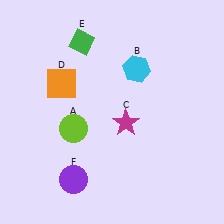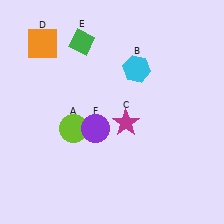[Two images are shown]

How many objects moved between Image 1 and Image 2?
2 objects moved between the two images.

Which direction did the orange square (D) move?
The orange square (D) moved up.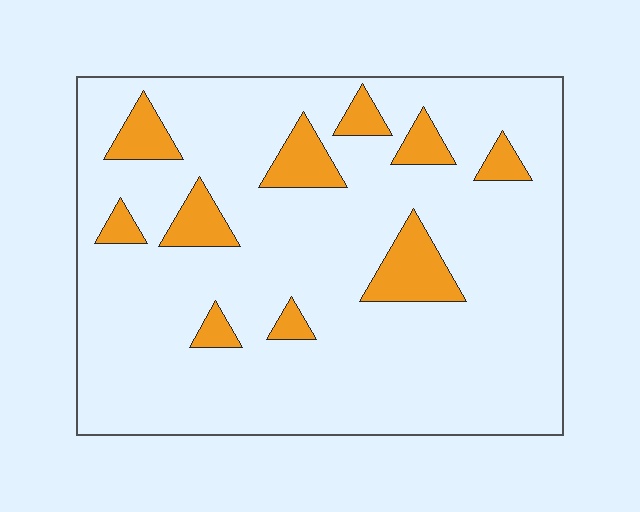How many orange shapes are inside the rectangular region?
10.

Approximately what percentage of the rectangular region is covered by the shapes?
Approximately 15%.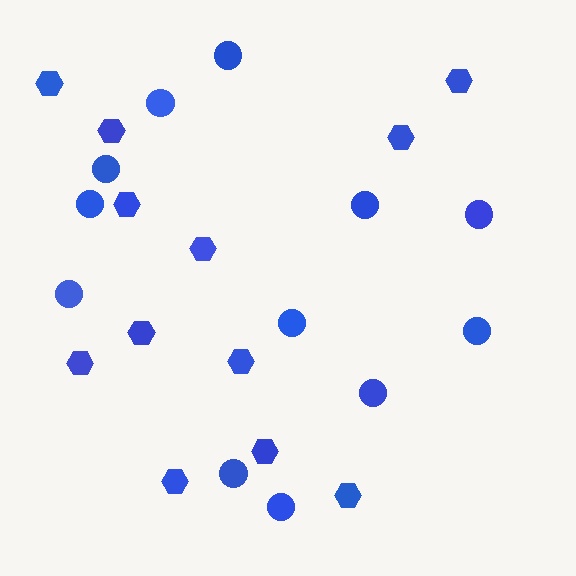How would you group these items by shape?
There are 2 groups: one group of circles (12) and one group of hexagons (12).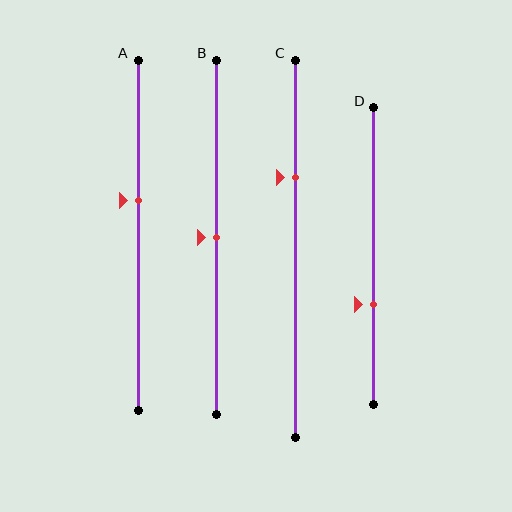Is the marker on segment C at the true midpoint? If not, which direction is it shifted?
No, the marker on segment C is shifted upward by about 19% of the segment length.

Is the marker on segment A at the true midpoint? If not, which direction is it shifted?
No, the marker on segment A is shifted upward by about 10% of the segment length.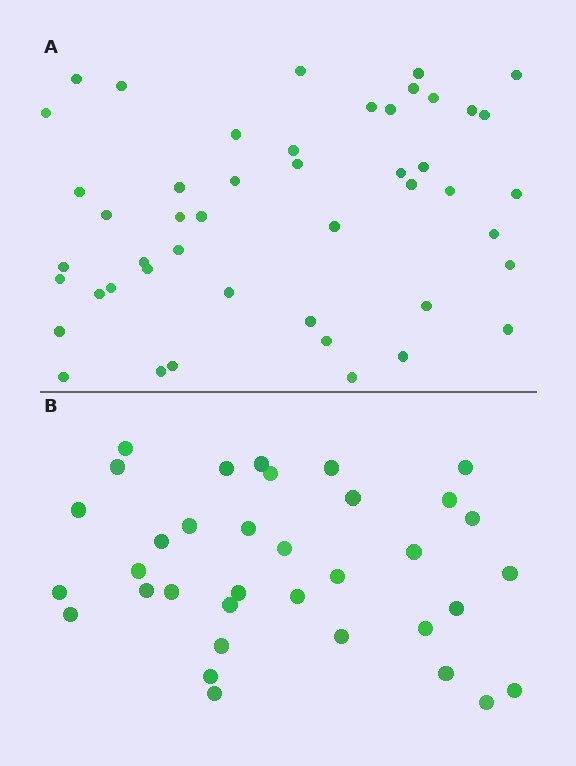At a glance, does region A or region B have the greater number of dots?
Region A (the top region) has more dots.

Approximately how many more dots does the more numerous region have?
Region A has roughly 12 or so more dots than region B.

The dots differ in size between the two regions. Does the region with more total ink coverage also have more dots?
No. Region B has more total ink coverage because its dots are larger, but region A actually contains more individual dots. Total area can be misleading — the number of items is what matters here.